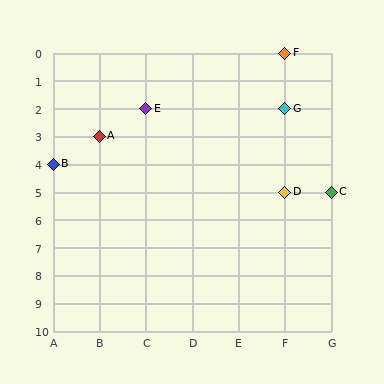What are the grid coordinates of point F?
Point F is at grid coordinates (F, 0).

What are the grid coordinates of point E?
Point E is at grid coordinates (C, 2).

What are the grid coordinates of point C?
Point C is at grid coordinates (G, 5).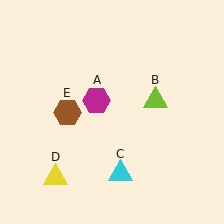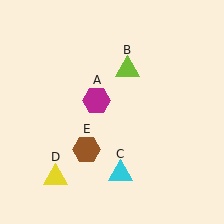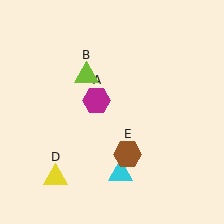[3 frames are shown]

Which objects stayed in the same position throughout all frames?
Magenta hexagon (object A) and cyan triangle (object C) and yellow triangle (object D) remained stationary.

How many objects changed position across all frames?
2 objects changed position: lime triangle (object B), brown hexagon (object E).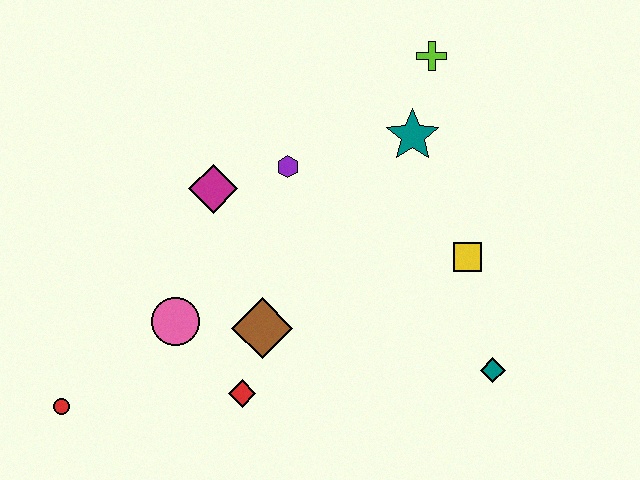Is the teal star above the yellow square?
Yes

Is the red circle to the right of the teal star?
No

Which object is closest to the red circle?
The pink circle is closest to the red circle.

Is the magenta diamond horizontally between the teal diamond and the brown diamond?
No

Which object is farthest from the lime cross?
The red circle is farthest from the lime cross.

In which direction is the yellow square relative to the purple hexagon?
The yellow square is to the right of the purple hexagon.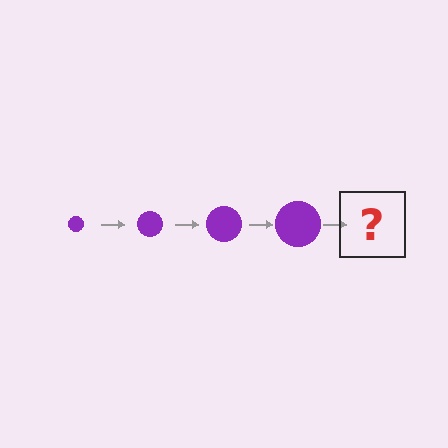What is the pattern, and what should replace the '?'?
The pattern is that the circle gets progressively larger each step. The '?' should be a purple circle, larger than the previous one.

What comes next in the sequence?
The next element should be a purple circle, larger than the previous one.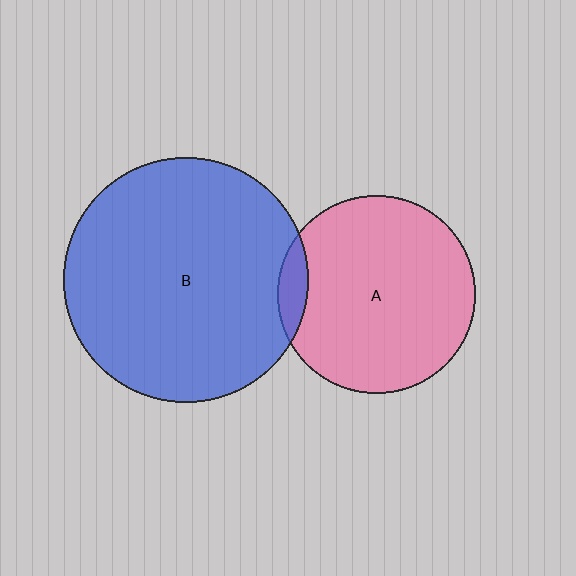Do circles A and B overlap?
Yes.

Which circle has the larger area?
Circle B (blue).